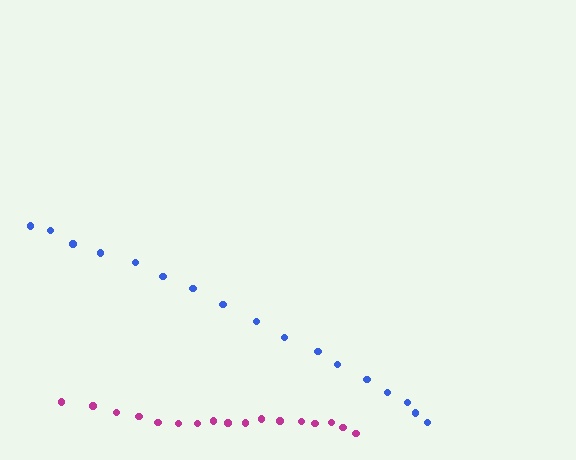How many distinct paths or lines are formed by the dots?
There are 2 distinct paths.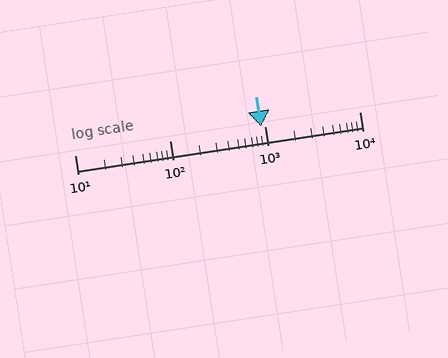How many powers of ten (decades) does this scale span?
The scale spans 3 decades, from 10 to 10000.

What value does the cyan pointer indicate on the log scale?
The pointer indicates approximately 930.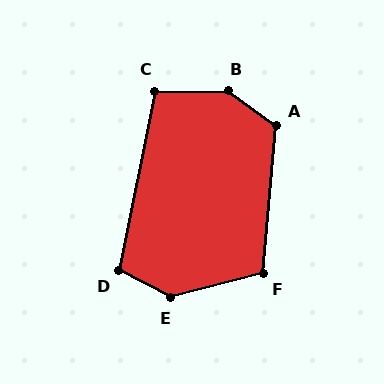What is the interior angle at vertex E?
Approximately 138 degrees (obtuse).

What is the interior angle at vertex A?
Approximately 121 degrees (obtuse).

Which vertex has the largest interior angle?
B, at approximately 144 degrees.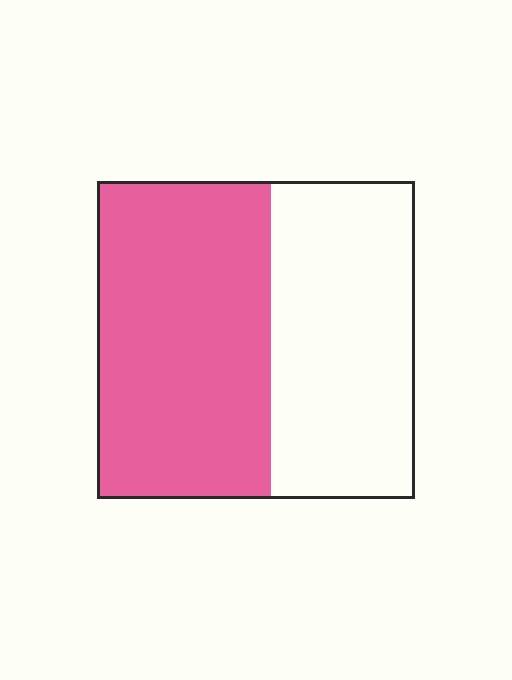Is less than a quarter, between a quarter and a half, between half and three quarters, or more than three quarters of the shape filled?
Between half and three quarters.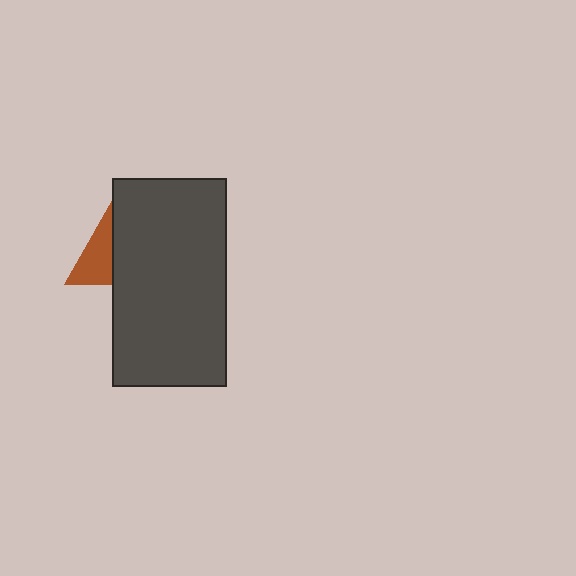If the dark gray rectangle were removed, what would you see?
You would see the complete brown triangle.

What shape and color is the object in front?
The object in front is a dark gray rectangle.